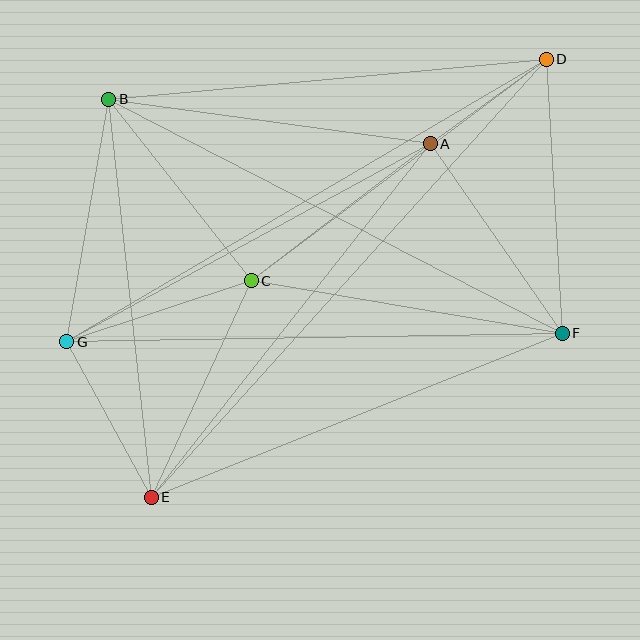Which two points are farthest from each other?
Points D and E are farthest from each other.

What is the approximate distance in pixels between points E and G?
The distance between E and G is approximately 177 pixels.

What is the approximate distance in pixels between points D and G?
The distance between D and G is approximately 556 pixels.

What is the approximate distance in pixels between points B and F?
The distance between B and F is approximately 510 pixels.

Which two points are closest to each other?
Points A and D are closest to each other.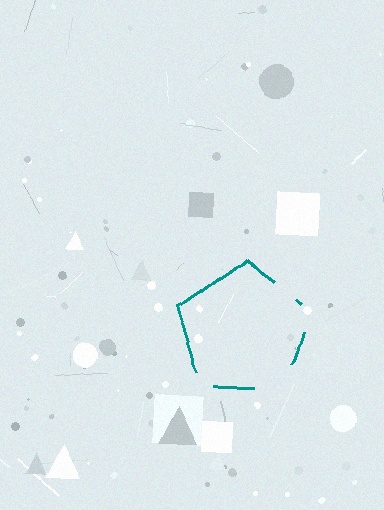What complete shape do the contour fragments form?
The contour fragments form a pentagon.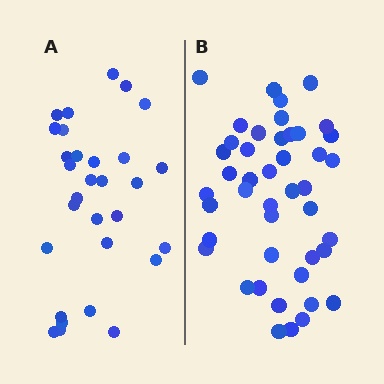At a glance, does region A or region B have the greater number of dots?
Region B (the right region) has more dots.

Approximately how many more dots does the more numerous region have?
Region B has approximately 15 more dots than region A.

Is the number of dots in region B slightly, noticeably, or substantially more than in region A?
Region B has substantially more. The ratio is roughly 1.5 to 1.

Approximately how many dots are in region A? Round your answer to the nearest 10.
About 30 dots.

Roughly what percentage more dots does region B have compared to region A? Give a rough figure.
About 45% more.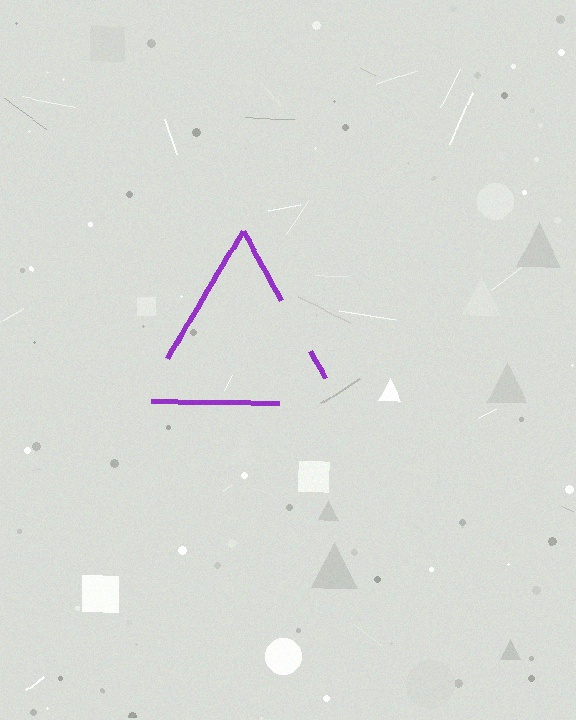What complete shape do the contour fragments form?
The contour fragments form a triangle.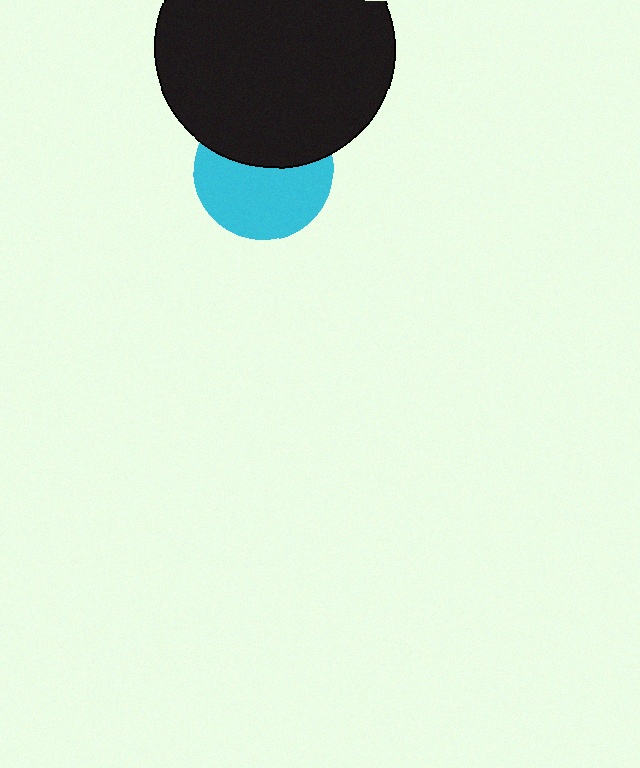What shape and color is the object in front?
The object in front is a black circle.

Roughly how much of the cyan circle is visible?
About half of it is visible (roughly 58%).